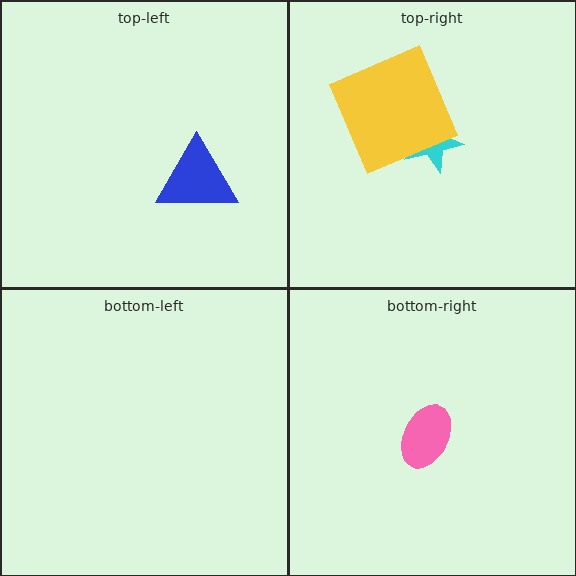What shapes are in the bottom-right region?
The pink ellipse.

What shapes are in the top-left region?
The blue triangle.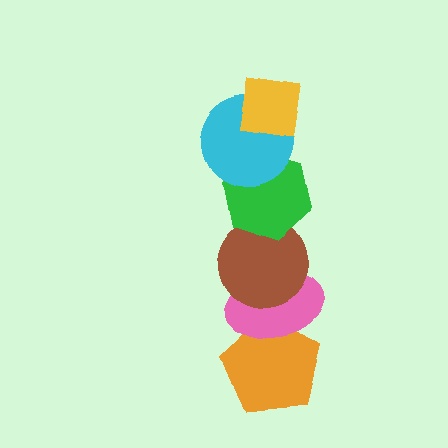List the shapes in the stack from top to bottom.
From top to bottom: the yellow square, the cyan circle, the green hexagon, the brown circle, the pink ellipse, the orange pentagon.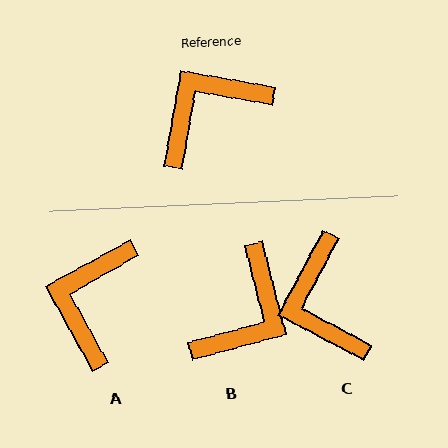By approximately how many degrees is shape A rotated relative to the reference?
Approximately 39 degrees counter-clockwise.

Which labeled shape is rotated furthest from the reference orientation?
B, about 155 degrees away.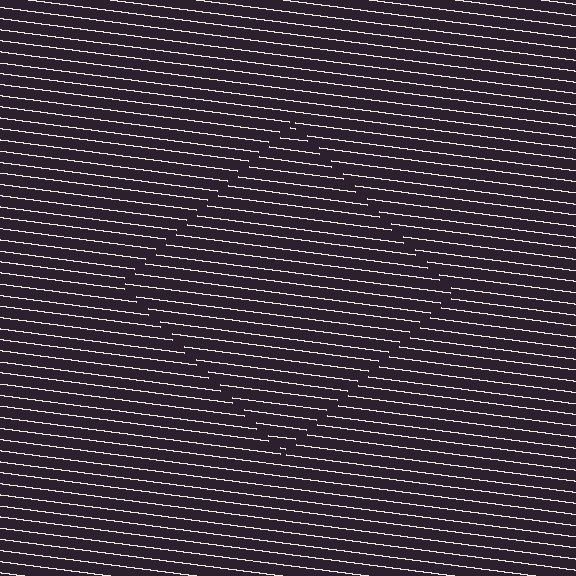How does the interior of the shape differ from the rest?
The interior of the shape contains the same grating, shifted by half a period — the contour is defined by the phase discontinuity where line-ends from the inner and outer gratings abut.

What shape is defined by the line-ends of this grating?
An illusory square. The interior of the shape contains the same grating, shifted by half a period — the contour is defined by the phase discontinuity where line-ends from the inner and outer gratings abut.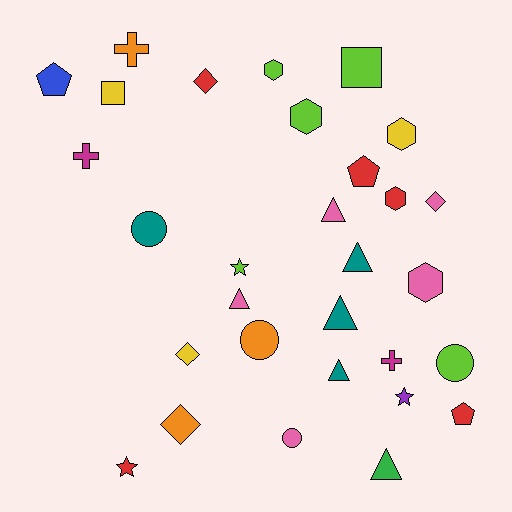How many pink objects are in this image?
There are 5 pink objects.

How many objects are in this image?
There are 30 objects.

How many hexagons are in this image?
There are 5 hexagons.